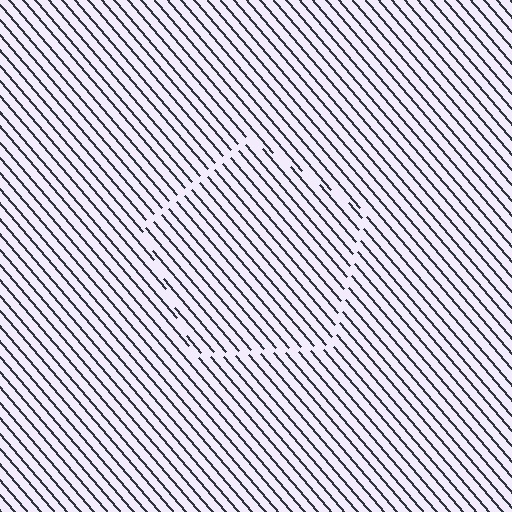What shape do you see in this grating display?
An illusory pentagon. The interior of the shape contains the same grating, shifted by half a period — the contour is defined by the phase discontinuity where line-ends from the inner and outer gratings abut.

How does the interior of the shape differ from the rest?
The interior of the shape contains the same grating, shifted by half a period — the contour is defined by the phase discontinuity where line-ends from the inner and outer gratings abut.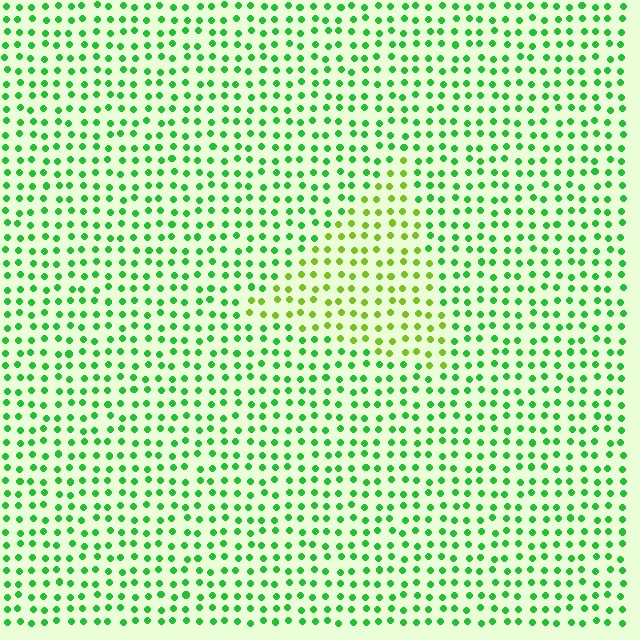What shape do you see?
I see a triangle.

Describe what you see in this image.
The image is filled with small green elements in a uniform arrangement. A triangle-shaped region is visible where the elements are tinted to a slightly different hue, forming a subtle color boundary.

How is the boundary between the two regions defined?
The boundary is defined purely by a slight shift in hue (about 40 degrees). Spacing, size, and orientation are identical on both sides.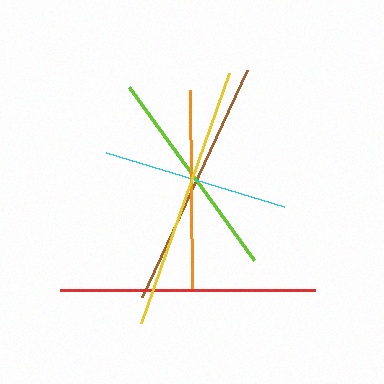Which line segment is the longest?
The yellow line is the longest at approximately 265 pixels.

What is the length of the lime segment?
The lime segment is approximately 214 pixels long.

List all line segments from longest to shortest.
From longest to shortest: yellow, red, brown, lime, orange, cyan.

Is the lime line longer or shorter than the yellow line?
The yellow line is longer than the lime line.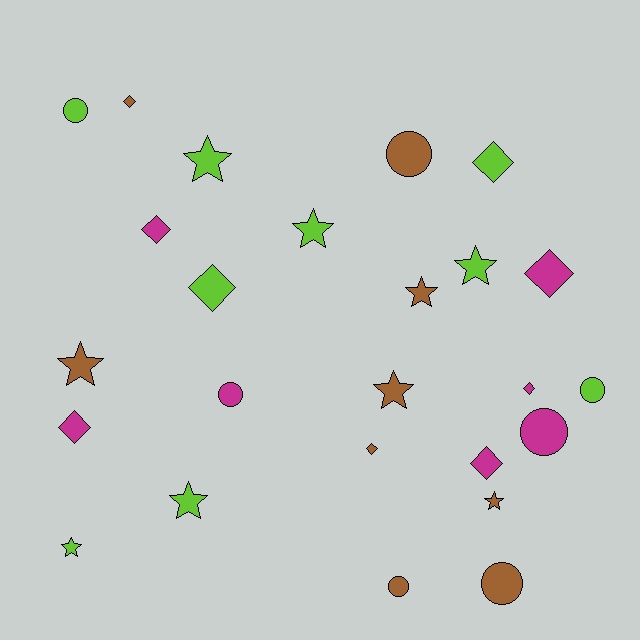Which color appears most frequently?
Lime, with 9 objects.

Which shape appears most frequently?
Diamond, with 9 objects.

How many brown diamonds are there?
There are 2 brown diamonds.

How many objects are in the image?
There are 25 objects.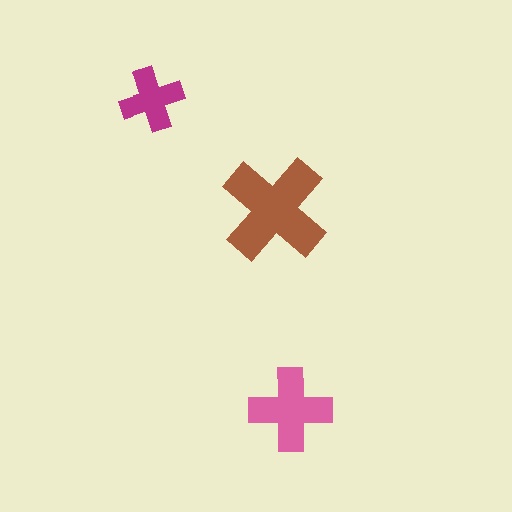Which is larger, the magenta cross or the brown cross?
The brown one.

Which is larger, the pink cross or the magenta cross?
The pink one.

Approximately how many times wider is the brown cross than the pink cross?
About 1.5 times wider.